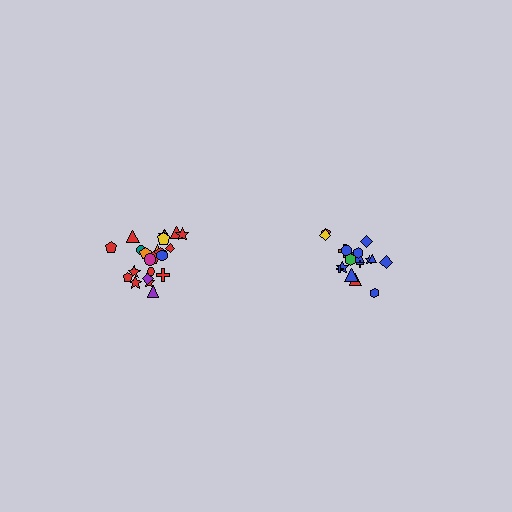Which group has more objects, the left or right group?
The left group.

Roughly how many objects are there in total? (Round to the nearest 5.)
Roughly 45 objects in total.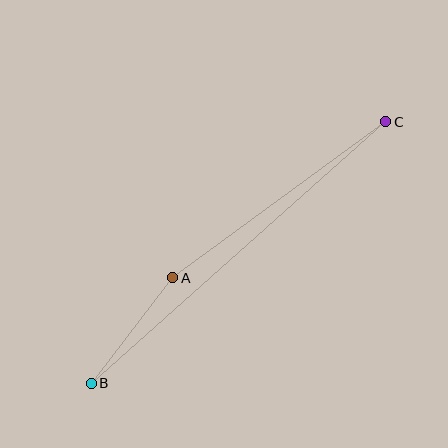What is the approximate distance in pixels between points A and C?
The distance between A and C is approximately 264 pixels.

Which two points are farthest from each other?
Points B and C are farthest from each other.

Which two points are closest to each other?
Points A and B are closest to each other.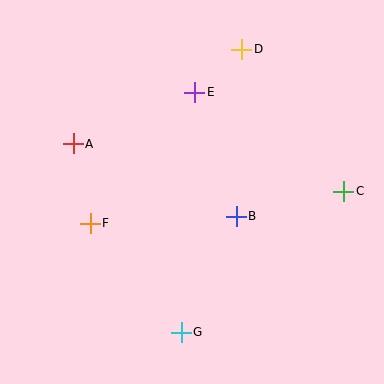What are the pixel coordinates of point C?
Point C is at (344, 191).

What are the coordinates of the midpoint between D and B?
The midpoint between D and B is at (239, 133).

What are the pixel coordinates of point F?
Point F is at (90, 223).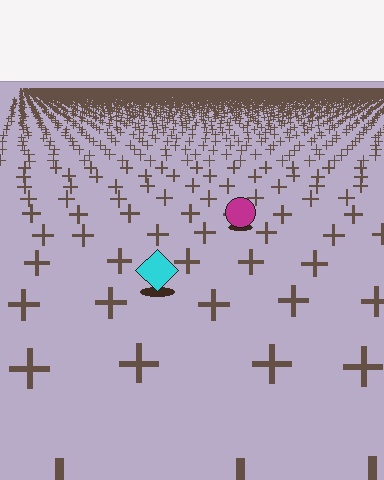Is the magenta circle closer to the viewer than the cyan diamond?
No. The cyan diamond is closer — you can tell from the texture gradient: the ground texture is coarser near it.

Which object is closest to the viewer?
The cyan diamond is closest. The texture marks near it are larger and more spread out.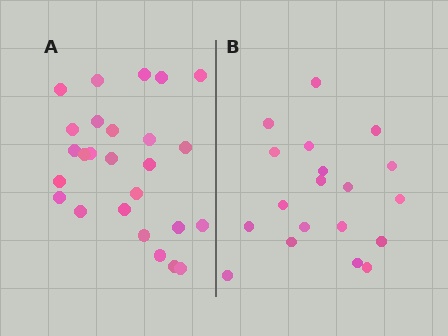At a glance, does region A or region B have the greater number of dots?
Region A (the left region) has more dots.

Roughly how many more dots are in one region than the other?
Region A has roughly 8 or so more dots than region B.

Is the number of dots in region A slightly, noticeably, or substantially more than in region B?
Region A has noticeably more, but not dramatically so. The ratio is roughly 1.4 to 1.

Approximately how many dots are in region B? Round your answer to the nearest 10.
About 20 dots. (The exact count is 19, which rounds to 20.)